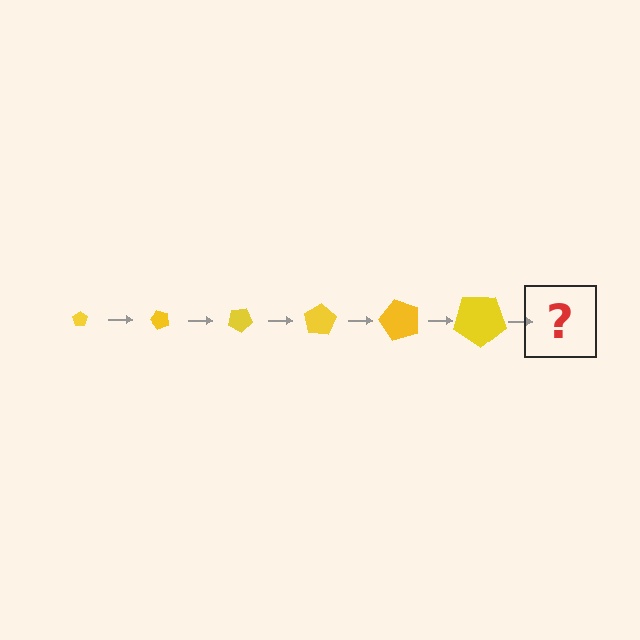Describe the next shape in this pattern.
It should be a pentagon, larger than the previous one and rotated 300 degrees from the start.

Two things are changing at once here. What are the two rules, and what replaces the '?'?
The two rules are that the pentagon grows larger each step and it rotates 50 degrees each step. The '?' should be a pentagon, larger than the previous one and rotated 300 degrees from the start.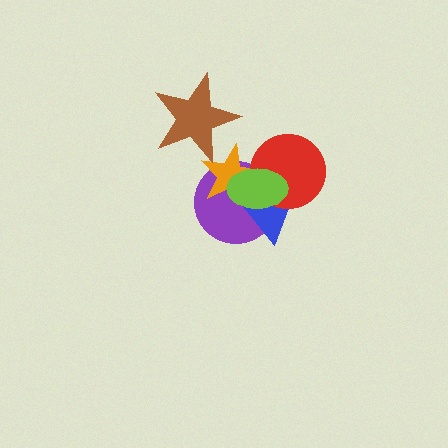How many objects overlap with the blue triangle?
4 objects overlap with the blue triangle.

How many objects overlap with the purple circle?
4 objects overlap with the purple circle.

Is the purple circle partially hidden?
Yes, it is partially covered by another shape.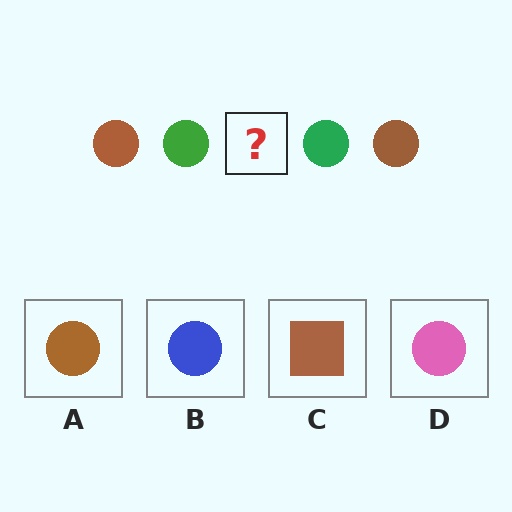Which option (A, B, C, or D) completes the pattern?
A.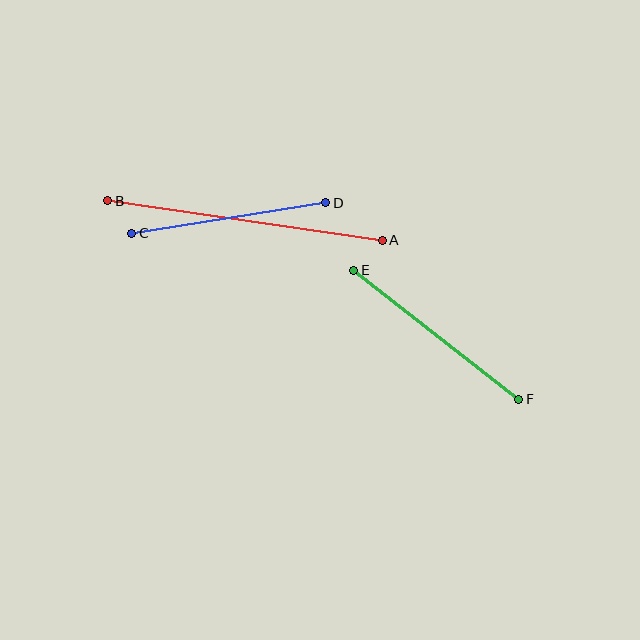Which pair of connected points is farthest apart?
Points A and B are farthest apart.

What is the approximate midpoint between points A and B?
The midpoint is at approximately (245, 221) pixels.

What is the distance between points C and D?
The distance is approximately 197 pixels.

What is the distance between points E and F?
The distance is approximately 210 pixels.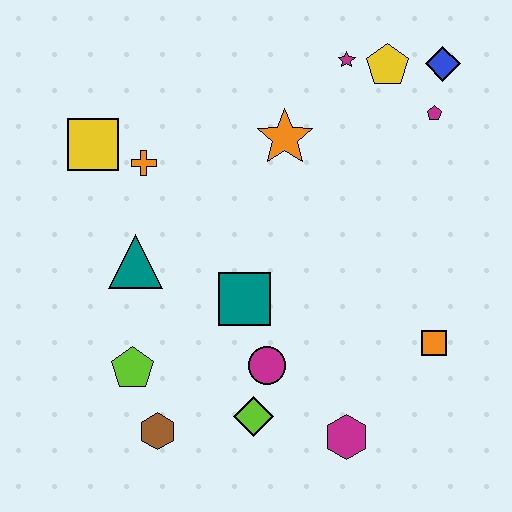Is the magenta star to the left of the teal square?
No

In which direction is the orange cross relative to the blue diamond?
The orange cross is to the left of the blue diamond.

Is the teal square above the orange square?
Yes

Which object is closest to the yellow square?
The orange cross is closest to the yellow square.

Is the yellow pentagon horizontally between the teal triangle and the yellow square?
No